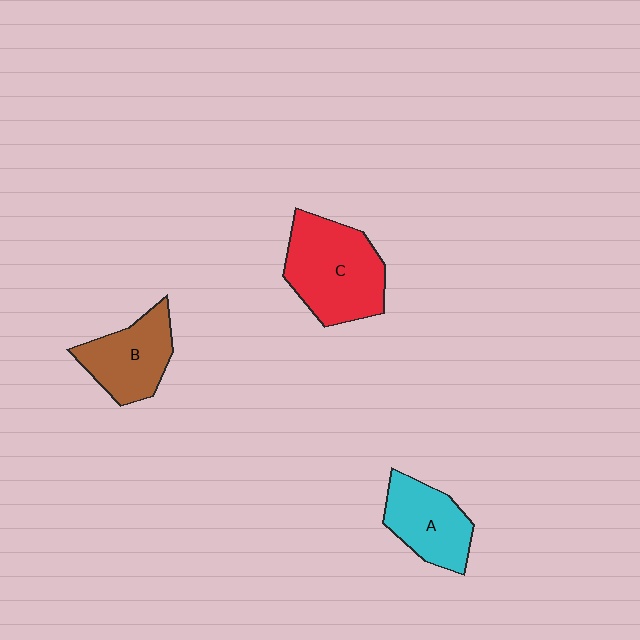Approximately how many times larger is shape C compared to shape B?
Approximately 1.4 times.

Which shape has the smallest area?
Shape A (cyan).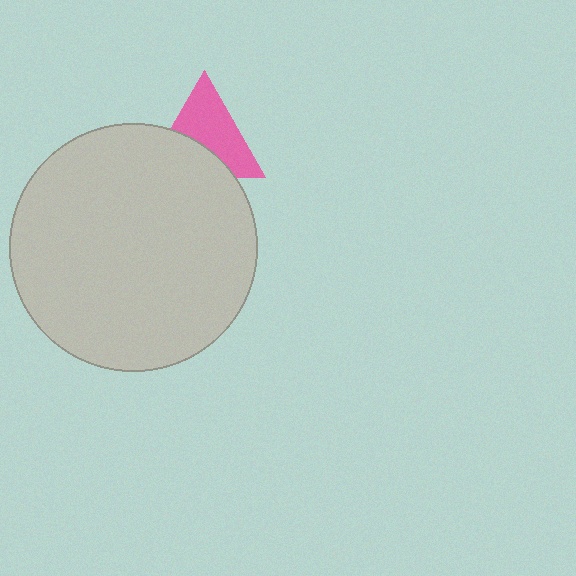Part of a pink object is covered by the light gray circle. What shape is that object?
It is a triangle.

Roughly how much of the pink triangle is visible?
About half of it is visible (roughly 60%).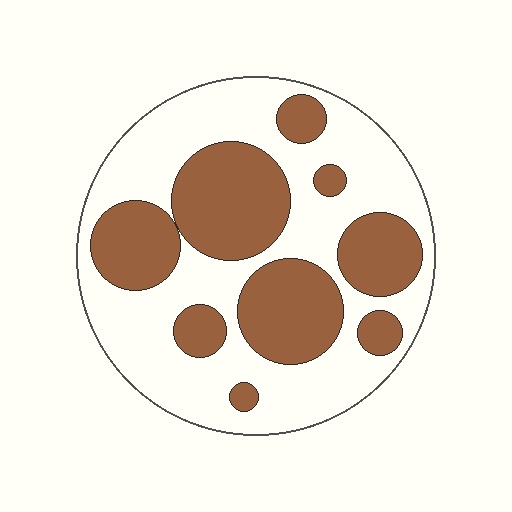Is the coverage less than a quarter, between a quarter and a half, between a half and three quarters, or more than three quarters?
Between a quarter and a half.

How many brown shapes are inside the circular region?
9.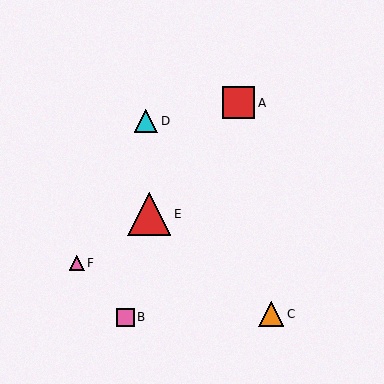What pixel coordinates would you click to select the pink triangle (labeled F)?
Click at (77, 263) to select the pink triangle F.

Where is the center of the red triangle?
The center of the red triangle is at (149, 214).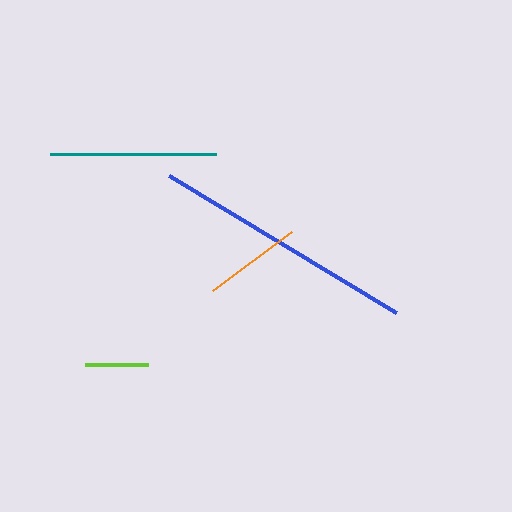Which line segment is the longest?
The blue line is the longest at approximately 264 pixels.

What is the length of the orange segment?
The orange segment is approximately 99 pixels long.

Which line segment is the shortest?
The lime line is the shortest at approximately 63 pixels.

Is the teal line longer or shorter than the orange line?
The teal line is longer than the orange line.